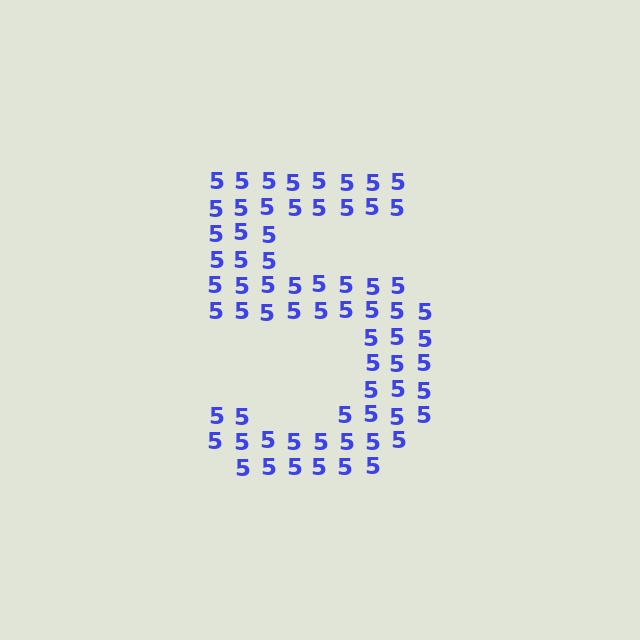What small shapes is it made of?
It is made of small digit 5's.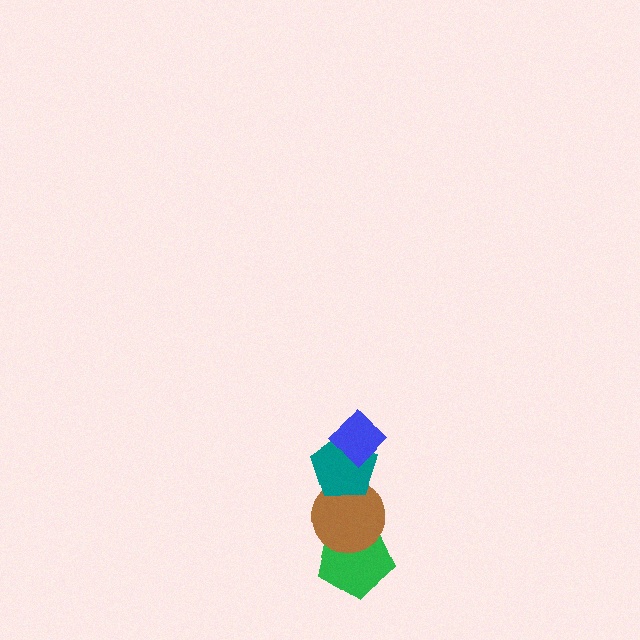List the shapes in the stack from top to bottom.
From top to bottom: the blue diamond, the teal pentagon, the brown circle, the green pentagon.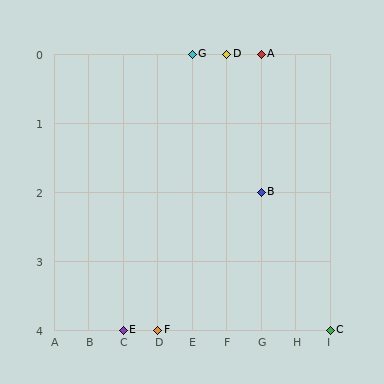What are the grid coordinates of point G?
Point G is at grid coordinates (E, 0).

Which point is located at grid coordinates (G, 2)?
Point B is at (G, 2).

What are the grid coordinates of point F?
Point F is at grid coordinates (D, 4).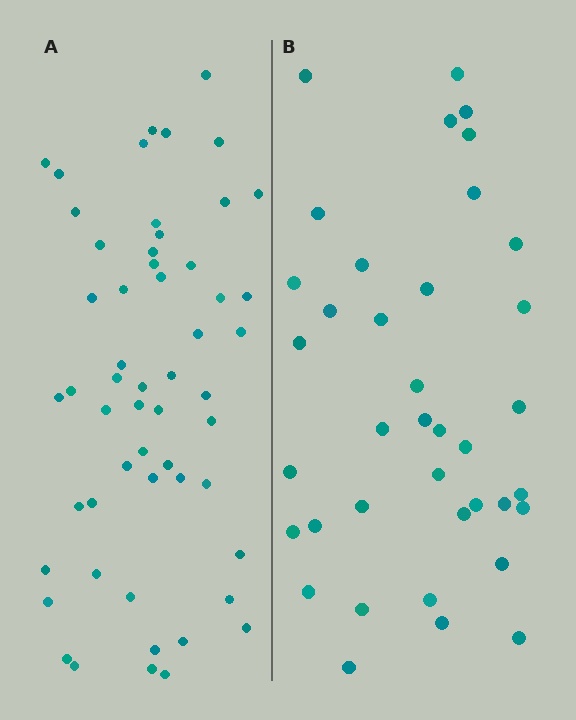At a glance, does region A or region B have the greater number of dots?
Region A (the left region) has more dots.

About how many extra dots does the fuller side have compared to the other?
Region A has approximately 15 more dots than region B.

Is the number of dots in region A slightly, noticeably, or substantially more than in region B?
Region A has noticeably more, but not dramatically so. The ratio is roughly 1.4 to 1.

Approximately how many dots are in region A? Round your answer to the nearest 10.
About 60 dots. (The exact count is 55, which rounds to 60.)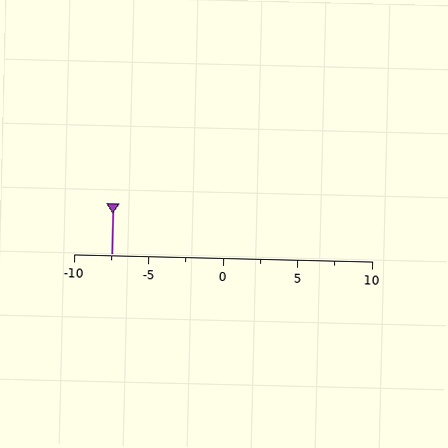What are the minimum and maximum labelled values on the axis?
The axis runs from -10 to 10.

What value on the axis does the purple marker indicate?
The marker indicates approximately -7.5.